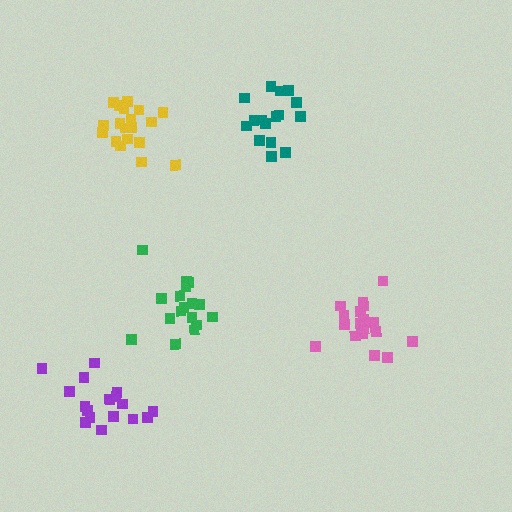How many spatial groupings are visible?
There are 5 spatial groupings.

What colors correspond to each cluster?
The clusters are colored: yellow, teal, pink, purple, green.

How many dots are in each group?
Group 1: 19 dots, Group 2: 16 dots, Group 3: 19 dots, Group 4: 18 dots, Group 5: 17 dots (89 total).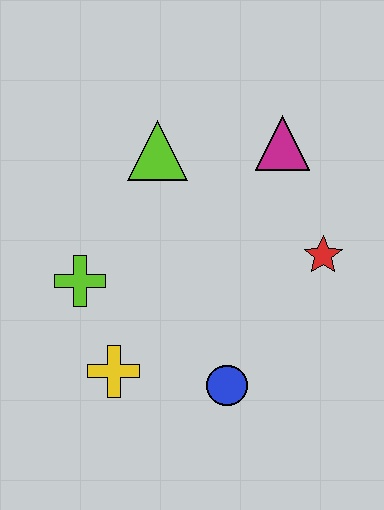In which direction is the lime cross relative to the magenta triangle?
The lime cross is to the left of the magenta triangle.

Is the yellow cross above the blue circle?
Yes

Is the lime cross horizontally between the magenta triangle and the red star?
No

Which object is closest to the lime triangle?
The magenta triangle is closest to the lime triangle.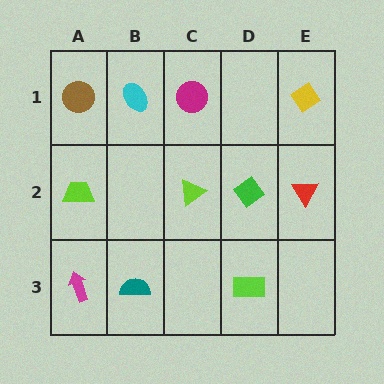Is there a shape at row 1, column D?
No, that cell is empty.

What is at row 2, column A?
A lime trapezoid.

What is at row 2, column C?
A lime triangle.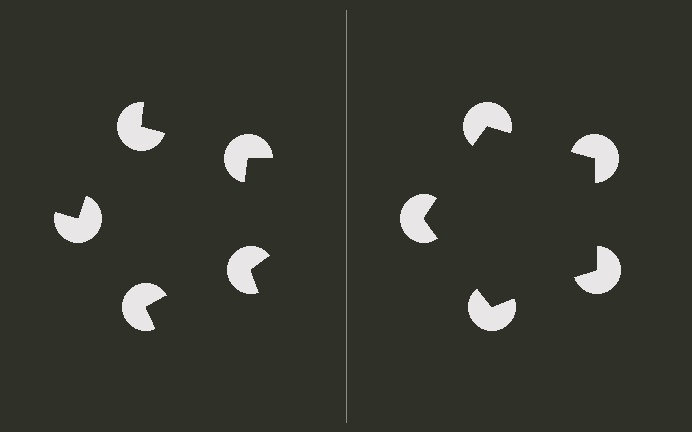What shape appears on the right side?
An illusory pentagon.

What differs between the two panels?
The pac-man discs are positioned identically on both sides; only the wedge orientations differ. On the right they align to a pentagon; on the left they are misaligned.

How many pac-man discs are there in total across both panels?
10 — 5 on each side.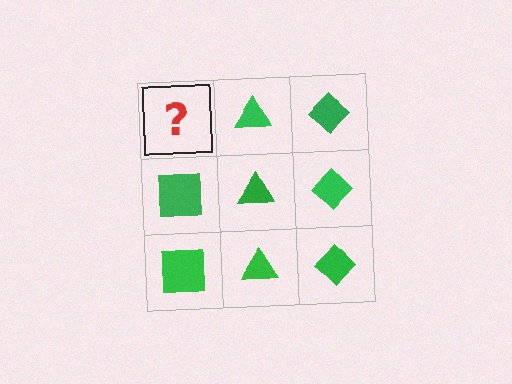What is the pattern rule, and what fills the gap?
The rule is that each column has a consistent shape. The gap should be filled with a green square.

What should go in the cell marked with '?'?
The missing cell should contain a green square.